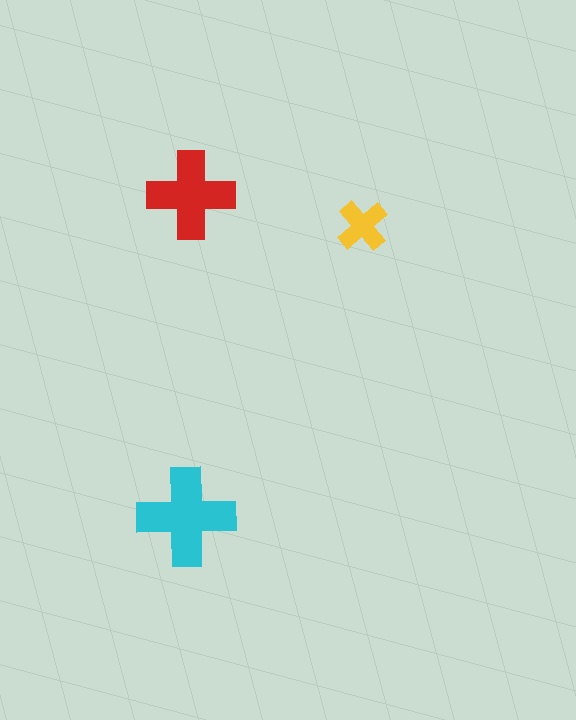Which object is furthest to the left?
The cyan cross is leftmost.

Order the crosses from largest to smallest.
the cyan one, the red one, the yellow one.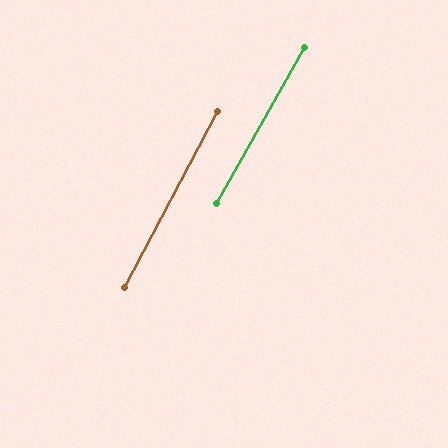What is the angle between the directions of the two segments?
Approximately 2 degrees.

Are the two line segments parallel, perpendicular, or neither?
Parallel — their directions differ by only 1.6°.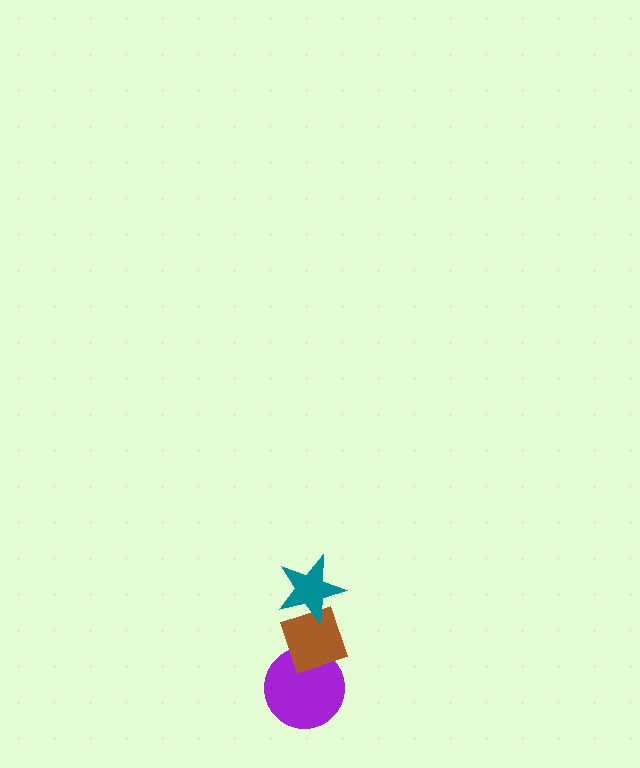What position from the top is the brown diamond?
The brown diamond is 2nd from the top.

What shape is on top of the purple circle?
The brown diamond is on top of the purple circle.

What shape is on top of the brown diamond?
The teal star is on top of the brown diamond.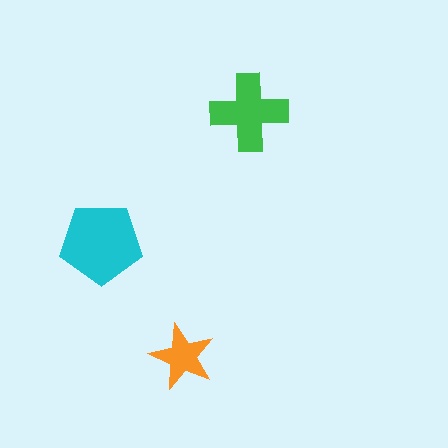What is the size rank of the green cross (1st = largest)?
2nd.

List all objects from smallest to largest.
The orange star, the green cross, the cyan pentagon.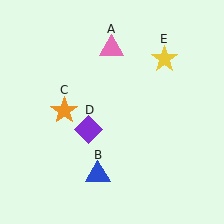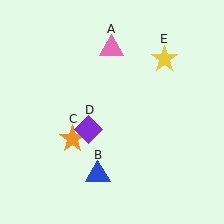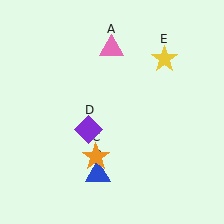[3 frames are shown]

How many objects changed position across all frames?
1 object changed position: orange star (object C).